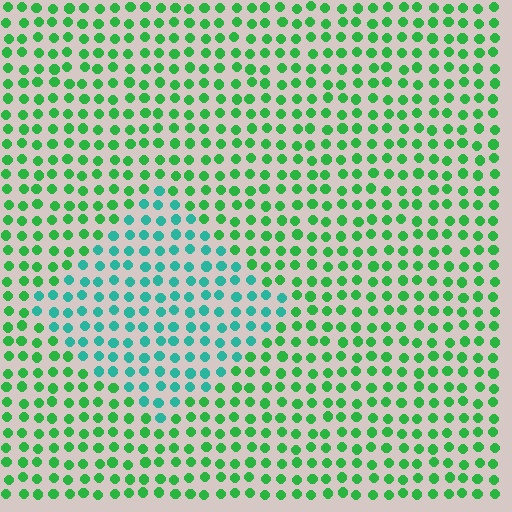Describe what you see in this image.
The image is filled with small green elements in a uniform arrangement. A diamond-shaped region is visible where the elements are tinted to a slightly different hue, forming a subtle color boundary.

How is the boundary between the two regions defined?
The boundary is defined purely by a slight shift in hue (about 41 degrees). Spacing, size, and orientation are identical on both sides.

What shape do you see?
I see a diamond.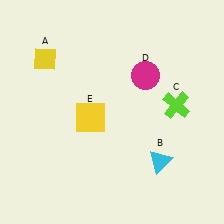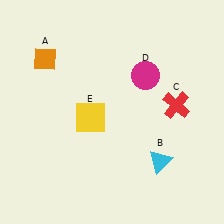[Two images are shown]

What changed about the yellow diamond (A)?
In Image 1, A is yellow. In Image 2, it changed to orange.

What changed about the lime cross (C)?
In Image 1, C is lime. In Image 2, it changed to red.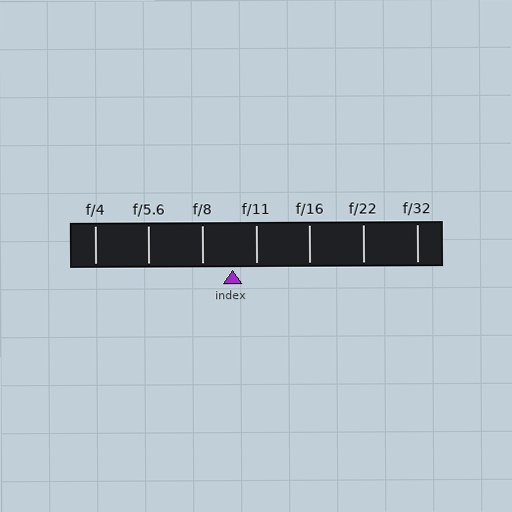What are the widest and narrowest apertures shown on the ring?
The widest aperture shown is f/4 and the narrowest is f/32.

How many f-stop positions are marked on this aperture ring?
There are 7 f-stop positions marked.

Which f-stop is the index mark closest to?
The index mark is closest to f/11.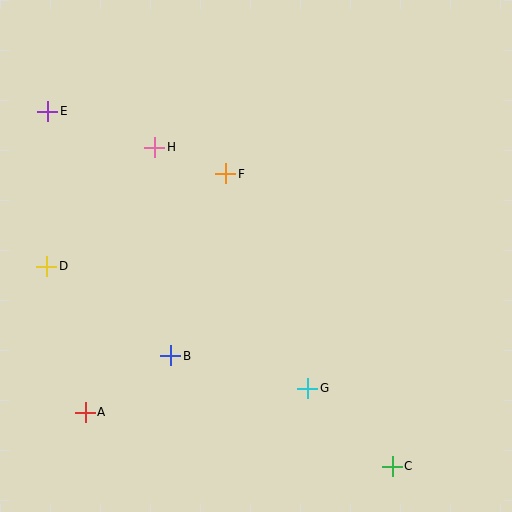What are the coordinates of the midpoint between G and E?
The midpoint between G and E is at (178, 250).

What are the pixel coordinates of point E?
Point E is at (48, 111).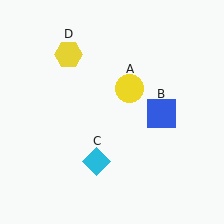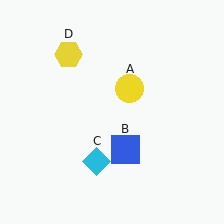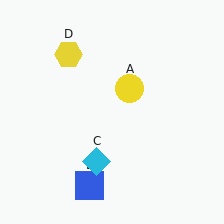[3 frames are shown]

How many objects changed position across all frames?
1 object changed position: blue square (object B).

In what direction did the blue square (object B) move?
The blue square (object B) moved down and to the left.